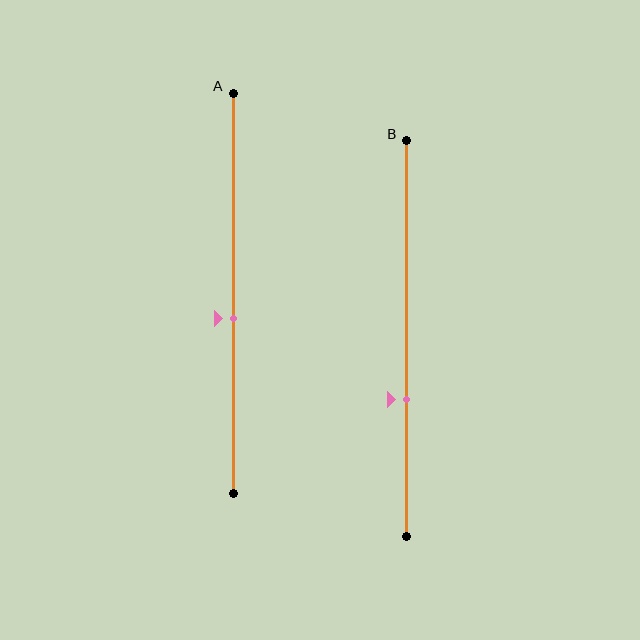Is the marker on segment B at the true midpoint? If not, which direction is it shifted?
No, the marker on segment B is shifted downward by about 15% of the segment length.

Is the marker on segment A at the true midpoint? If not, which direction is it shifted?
No, the marker on segment A is shifted downward by about 6% of the segment length.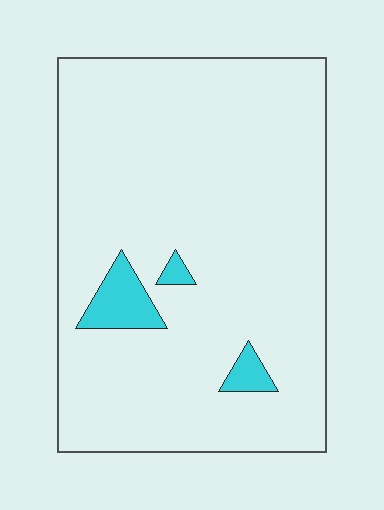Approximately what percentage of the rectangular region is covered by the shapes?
Approximately 5%.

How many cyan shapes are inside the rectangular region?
3.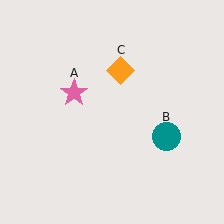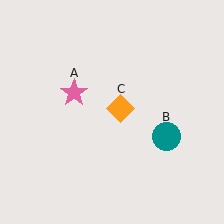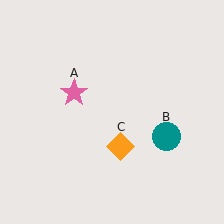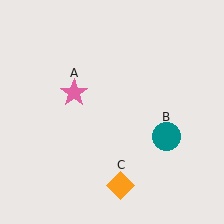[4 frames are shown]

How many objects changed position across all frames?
1 object changed position: orange diamond (object C).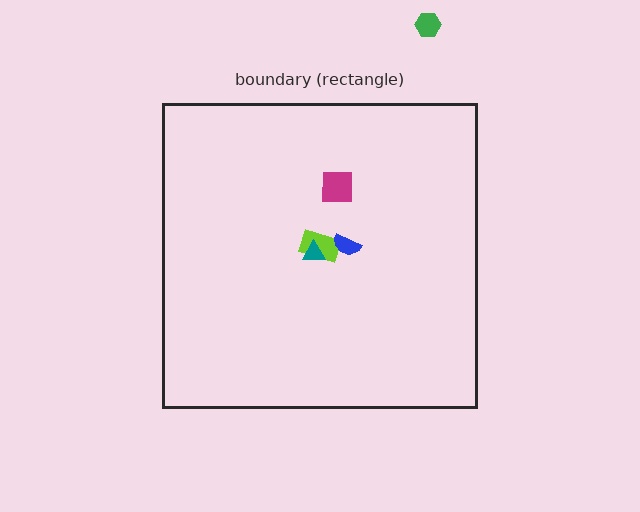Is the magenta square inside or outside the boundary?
Inside.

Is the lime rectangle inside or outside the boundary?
Inside.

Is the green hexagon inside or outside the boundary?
Outside.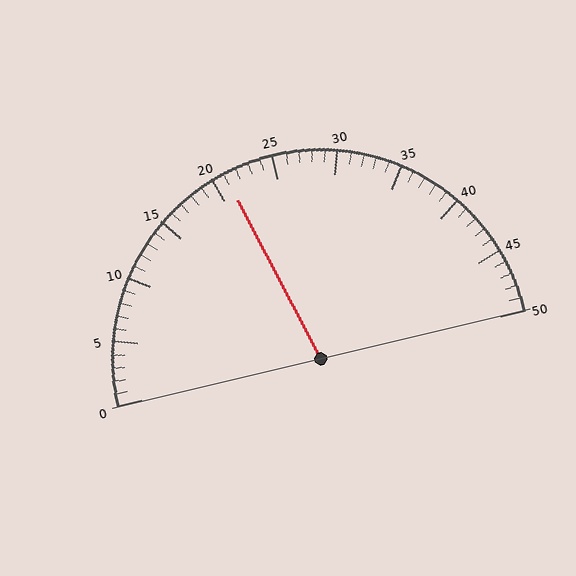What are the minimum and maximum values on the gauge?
The gauge ranges from 0 to 50.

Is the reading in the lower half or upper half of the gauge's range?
The reading is in the lower half of the range (0 to 50).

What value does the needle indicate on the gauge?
The needle indicates approximately 21.